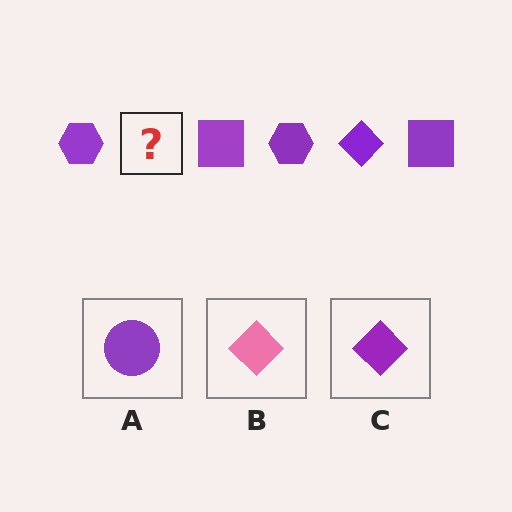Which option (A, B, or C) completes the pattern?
C.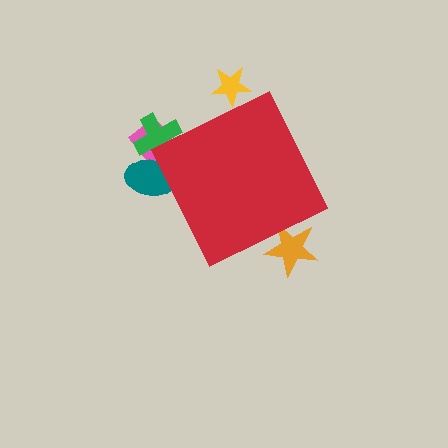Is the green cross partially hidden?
Yes, the green cross is partially hidden behind the red diamond.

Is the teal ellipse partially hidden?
Yes, the teal ellipse is partially hidden behind the red diamond.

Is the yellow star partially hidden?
Yes, the yellow star is partially hidden behind the red diamond.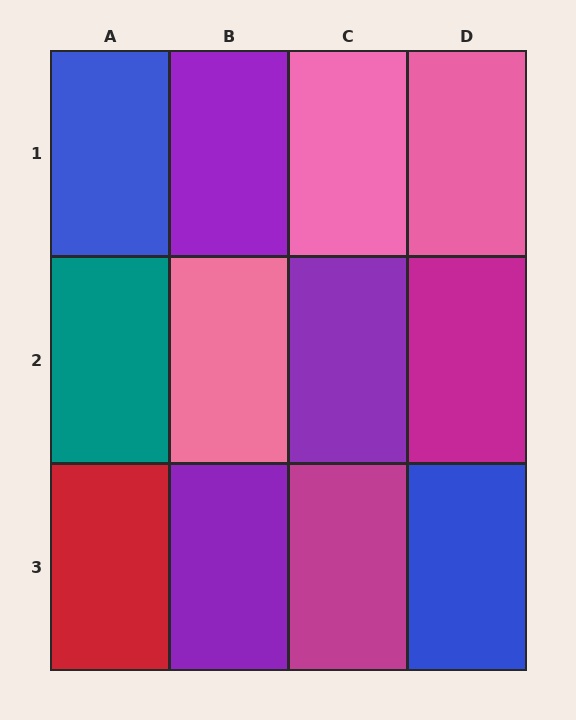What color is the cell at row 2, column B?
Pink.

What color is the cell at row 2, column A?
Teal.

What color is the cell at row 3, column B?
Purple.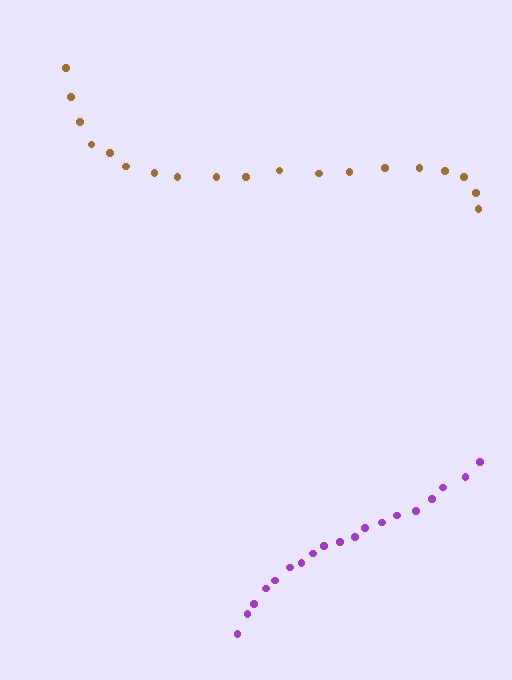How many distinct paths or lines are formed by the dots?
There are 2 distinct paths.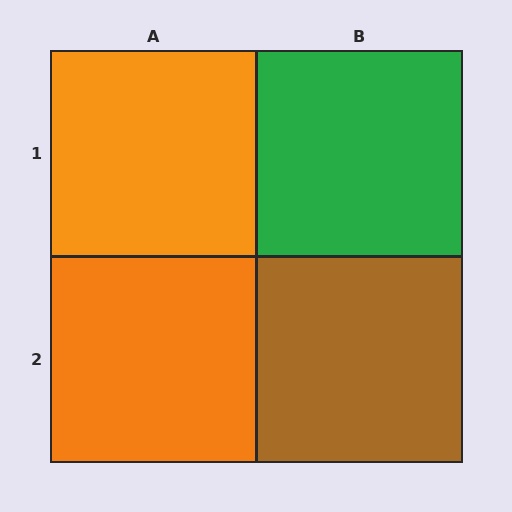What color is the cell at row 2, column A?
Orange.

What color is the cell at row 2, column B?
Brown.